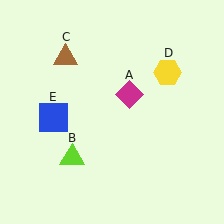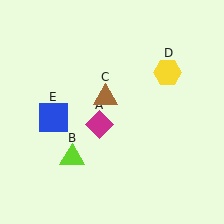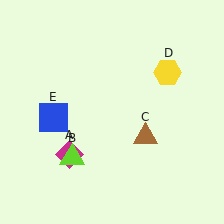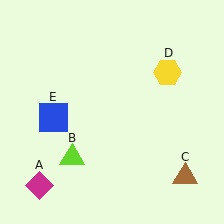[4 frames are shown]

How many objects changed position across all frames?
2 objects changed position: magenta diamond (object A), brown triangle (object C).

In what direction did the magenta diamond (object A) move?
The magenta diamond (object A) moved down and to the left.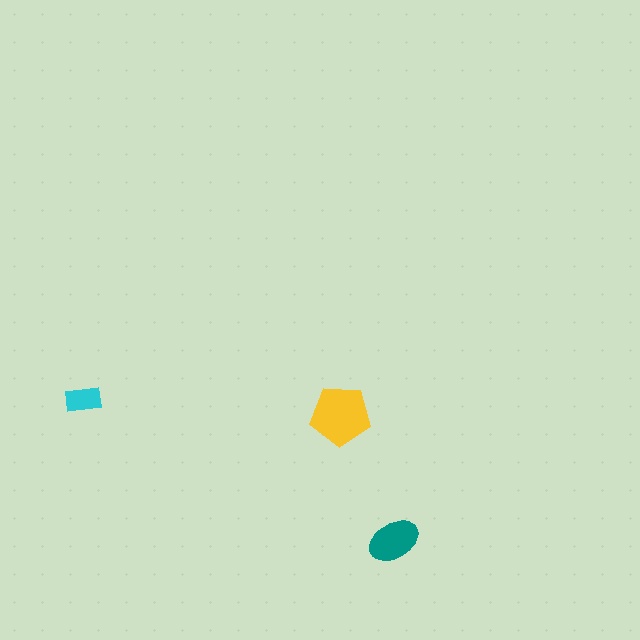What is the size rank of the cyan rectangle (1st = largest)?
3rd.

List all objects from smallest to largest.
The cyan rectangle, the teal ellipse, the yellow pentagon.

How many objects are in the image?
There are 3 objects in the image.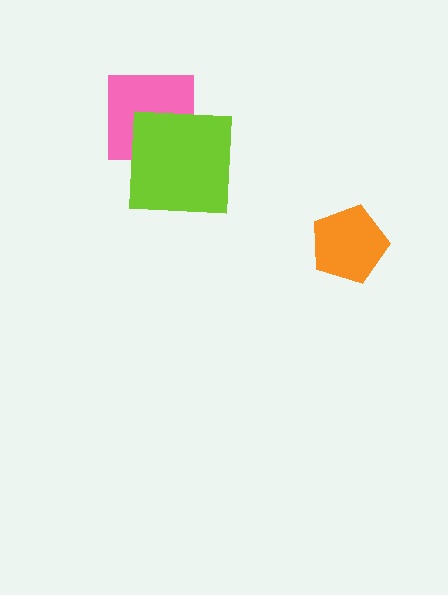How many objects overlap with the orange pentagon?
0 objects overlap with the orange pentagon.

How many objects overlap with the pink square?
1 object overlaps with the pink square.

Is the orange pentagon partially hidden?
No, no other shape covers it.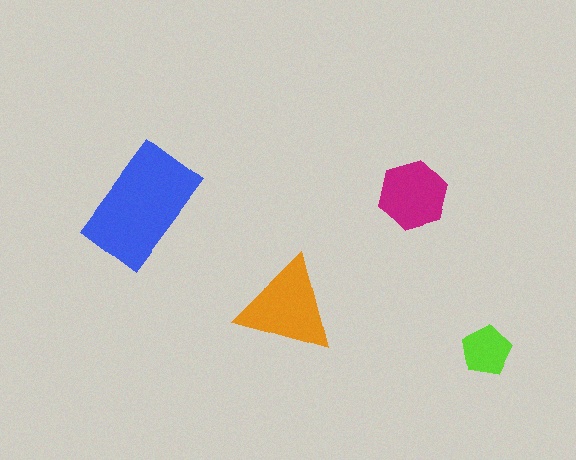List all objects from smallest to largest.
The lime pentagon, the magenta hexagon, the orange triangle, the blue rectangle.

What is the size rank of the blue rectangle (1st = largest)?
1st.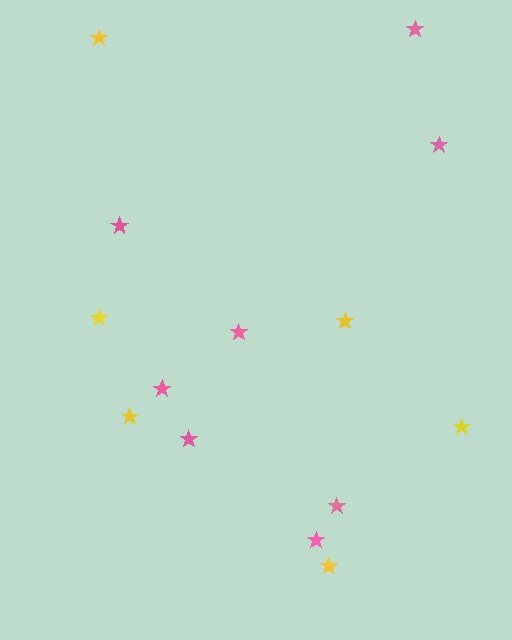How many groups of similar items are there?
There are 2 groups: one group of yellow stars (6) and one group of pink stars (8).